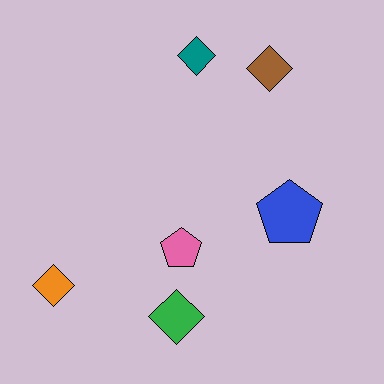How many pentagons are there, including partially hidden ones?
There are 2 pentagons.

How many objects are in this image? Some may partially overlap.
There are 6 objects.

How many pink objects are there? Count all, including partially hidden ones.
There is 1 pink object.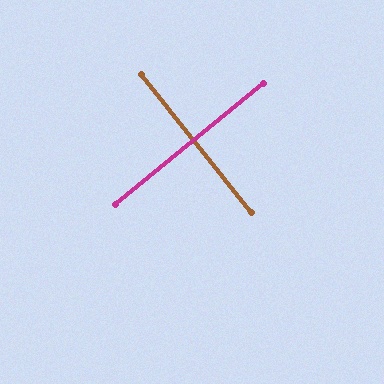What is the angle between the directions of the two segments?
Approximately 90 degrees.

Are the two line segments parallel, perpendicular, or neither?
Perpendicular — they meet at approximately 90°.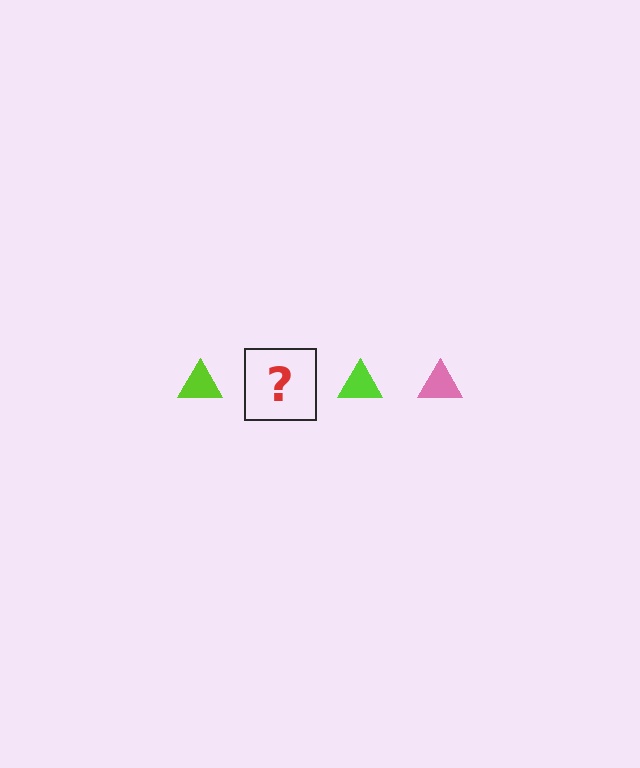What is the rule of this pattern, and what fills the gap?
The rule is that the pattern cycles through lime, pink triangles. The gap should be filled with a pink triangle.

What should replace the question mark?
The question mark should be replaced with a pink triangle.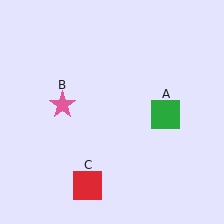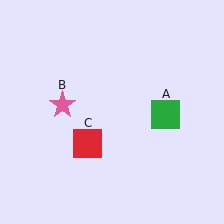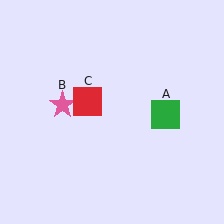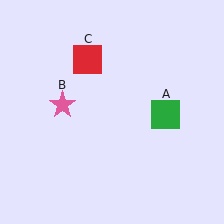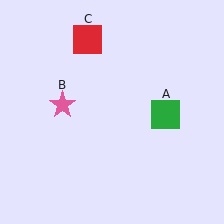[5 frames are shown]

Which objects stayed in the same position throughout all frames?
Green square (object A) and pink star (object B) remained stationary.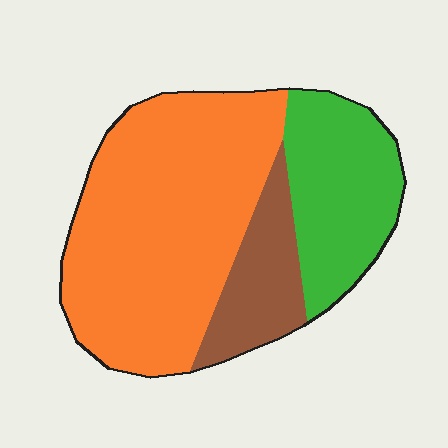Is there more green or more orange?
Orange.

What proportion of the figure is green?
Green takes up between a sixth and a third of the figure.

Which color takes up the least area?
Brown, at roughly 15%.